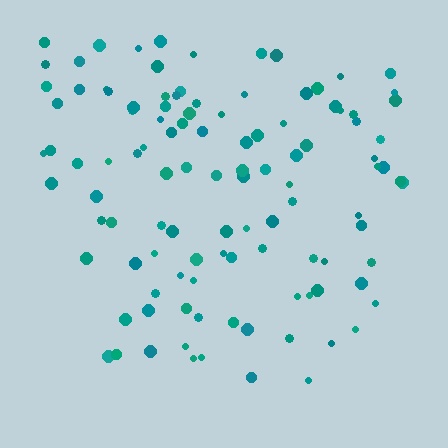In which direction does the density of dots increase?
From bottom to top, with the top side densest.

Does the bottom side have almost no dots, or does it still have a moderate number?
Still a moderate number, just noticeably fewer than the top.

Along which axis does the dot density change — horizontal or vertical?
Vertical.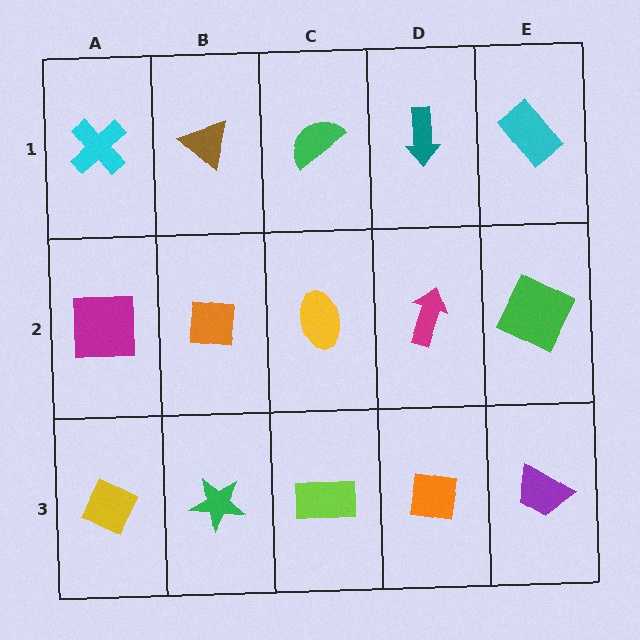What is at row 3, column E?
A purple trapezoid.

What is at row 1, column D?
A teal arrow.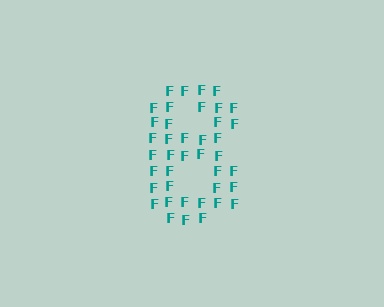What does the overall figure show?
The overall figure shows the digit 8.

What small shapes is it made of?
It is made of small letter F's.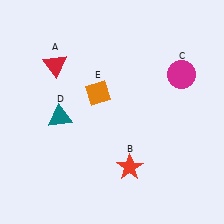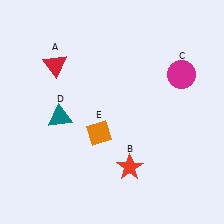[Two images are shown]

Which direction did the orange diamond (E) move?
The orange diamond (E) moved down.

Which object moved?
The orange diamond (E) moved down.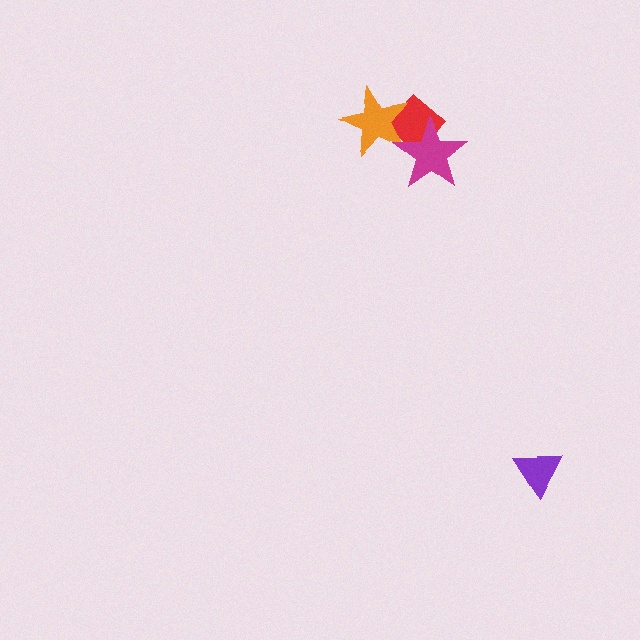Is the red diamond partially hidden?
Yes, it is partially covered by another shape.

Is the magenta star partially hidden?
No, no other shape covers it.